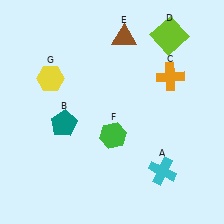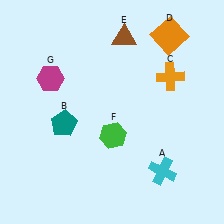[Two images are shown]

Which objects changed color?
D changed from lime to orange. G changed from yellow to magenta.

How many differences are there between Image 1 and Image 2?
There are 2 differences between the two images.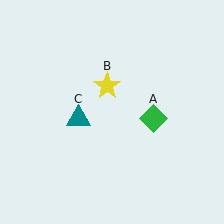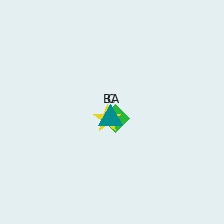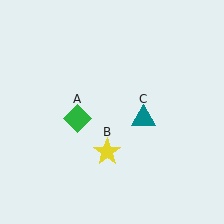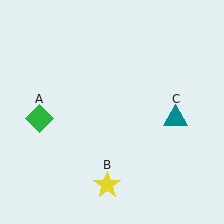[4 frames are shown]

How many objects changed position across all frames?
3 objects changed position: green diamond (object A), yellow star (object B), teal triangle (object C).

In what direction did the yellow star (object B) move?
The yellow star (object B) moved down.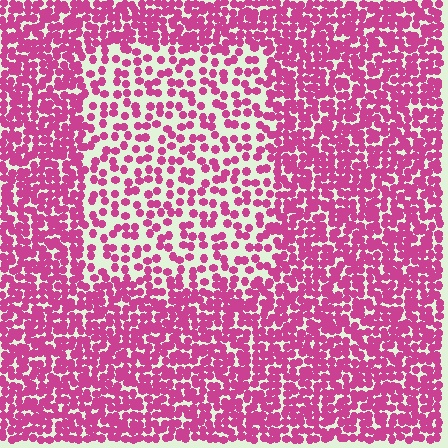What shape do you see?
I see a rectangle.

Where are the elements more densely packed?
The elements are more densely packed outside the rectangle boundary.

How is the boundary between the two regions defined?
The boundary is defined by a change in element density (approximately 2.1x ratio). All elements are the same color, size, and shape.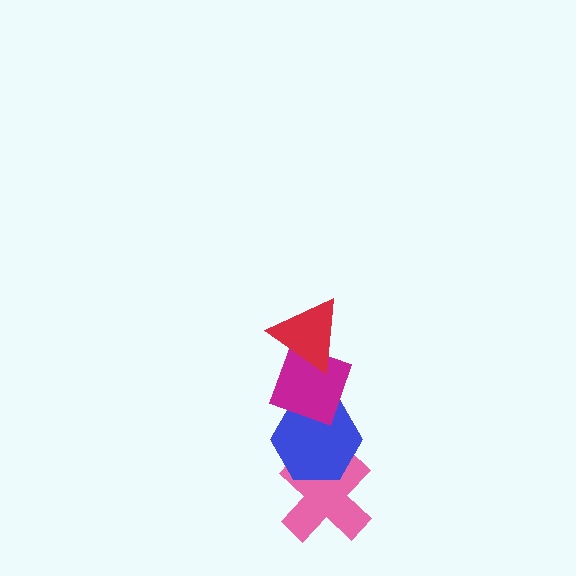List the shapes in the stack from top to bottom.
From top to bottom: the red triangle, the magenta diamond, the blue hexagon, the pink cross.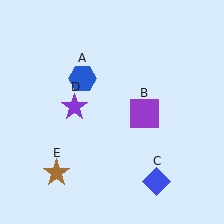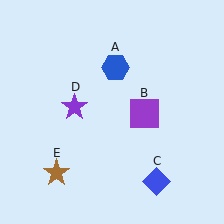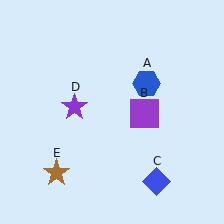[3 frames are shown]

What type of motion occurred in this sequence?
The blue hexagon (object A) rotated clockwise around the center of the scene.